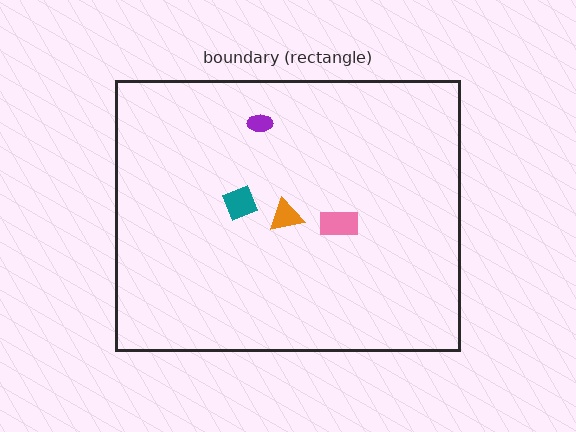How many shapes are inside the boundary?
4 inside, 0 outside.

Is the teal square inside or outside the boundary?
Inside.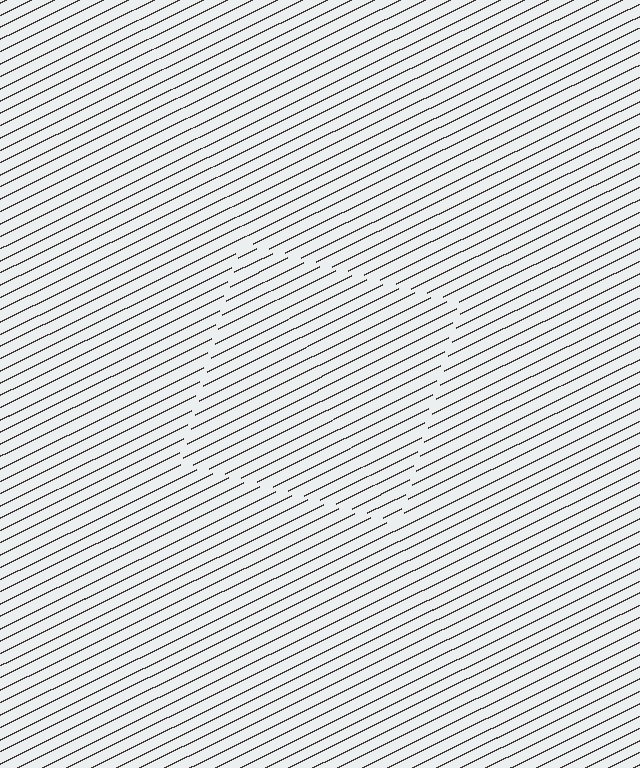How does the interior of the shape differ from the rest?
The interior of the shape contains the same grating, shifted by half a period — the contour is defined by the phase discontinuity where line-ends from the inner and outer gratings abut.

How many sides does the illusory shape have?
4 sides — the line-ends trace a square.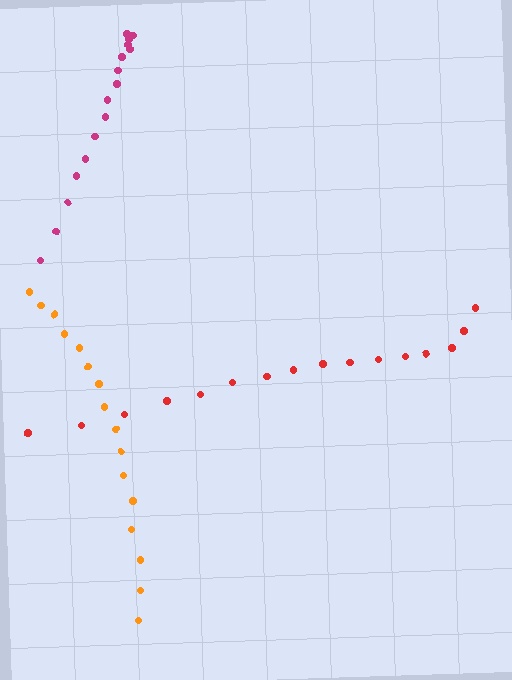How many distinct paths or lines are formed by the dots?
There are 3 distinct paths.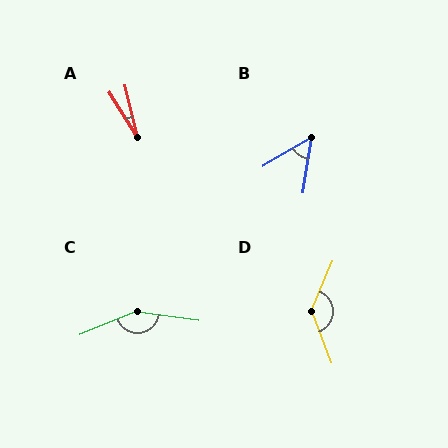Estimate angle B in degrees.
Approximately 51 degrees.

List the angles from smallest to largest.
A (18°), B (51°), D (136°), C (150°).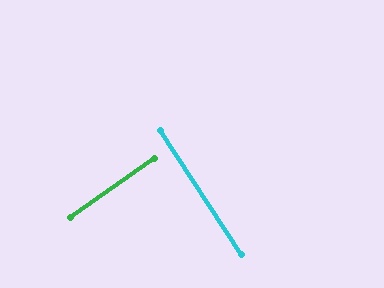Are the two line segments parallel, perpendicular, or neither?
Perpendicular — they meet at approximately 88°.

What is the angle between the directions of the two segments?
Approximately 88 degrees.